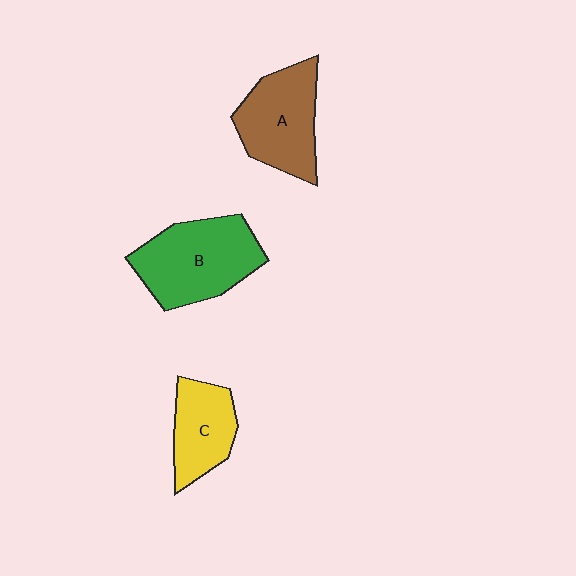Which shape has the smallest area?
Shape C (yellow).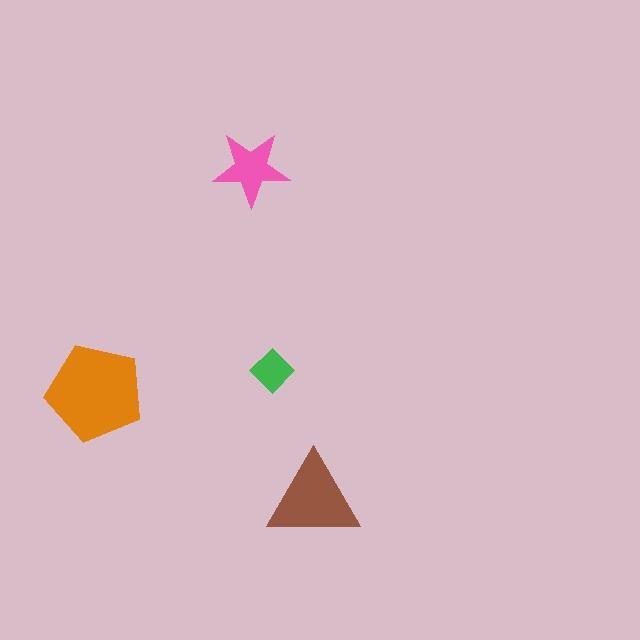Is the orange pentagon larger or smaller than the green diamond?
Larger.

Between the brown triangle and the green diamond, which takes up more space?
The brown triangle.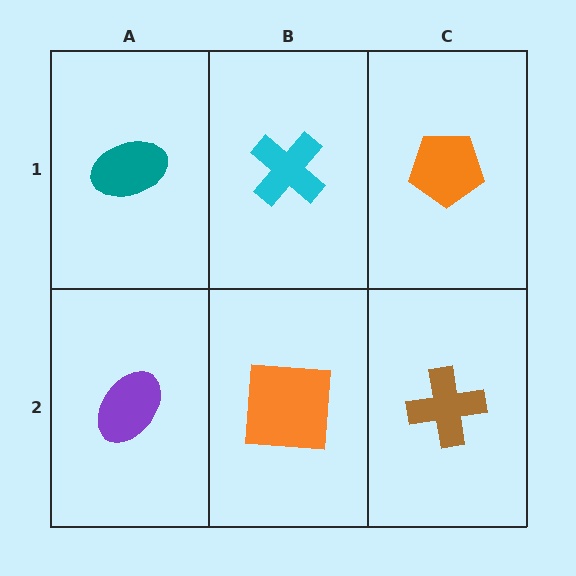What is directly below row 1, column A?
A purple ellipse.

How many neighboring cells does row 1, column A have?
2.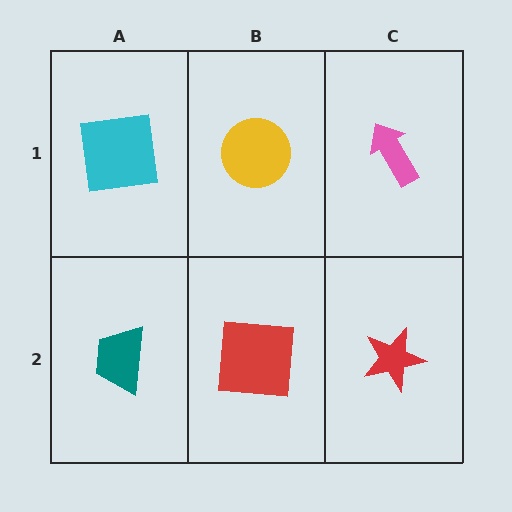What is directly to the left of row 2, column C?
A red square.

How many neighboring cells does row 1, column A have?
2.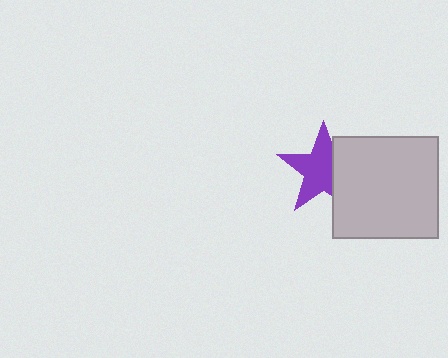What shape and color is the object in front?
The object in front is a light gray rectangle.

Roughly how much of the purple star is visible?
Most of it is visible (roughly 66%).